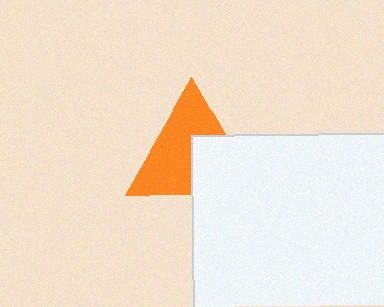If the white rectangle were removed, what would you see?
You would see the complete orange triangle.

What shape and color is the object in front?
The object in front is a white rectangle.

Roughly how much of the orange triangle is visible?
About half of it is visible (roughly 61%).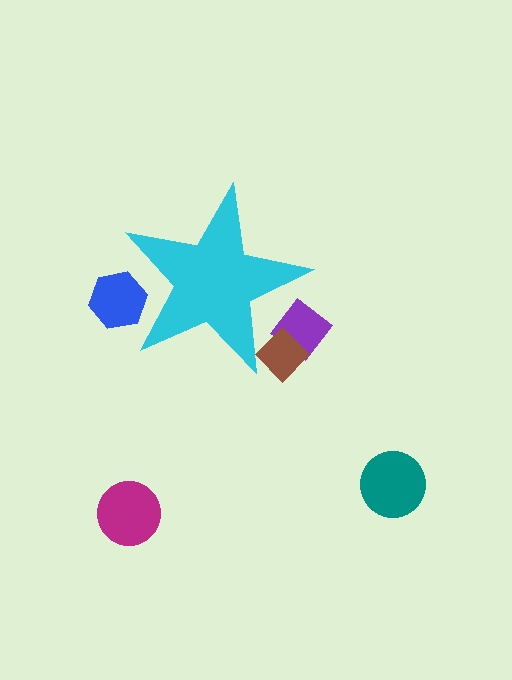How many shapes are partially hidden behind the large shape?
3 shapes are partially hidden.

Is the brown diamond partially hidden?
Yes, the brown diamond is partially hidden behind the cyan star.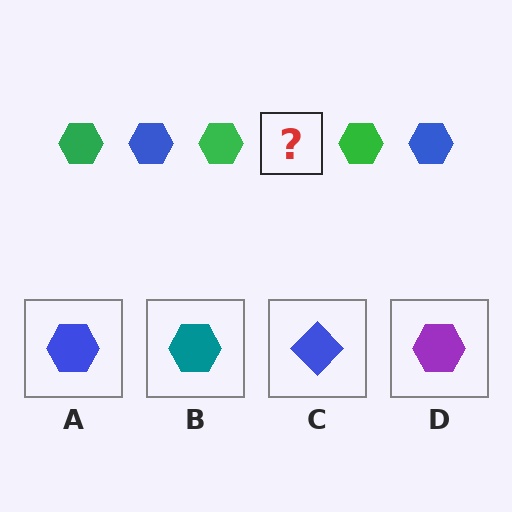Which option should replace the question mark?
Option A.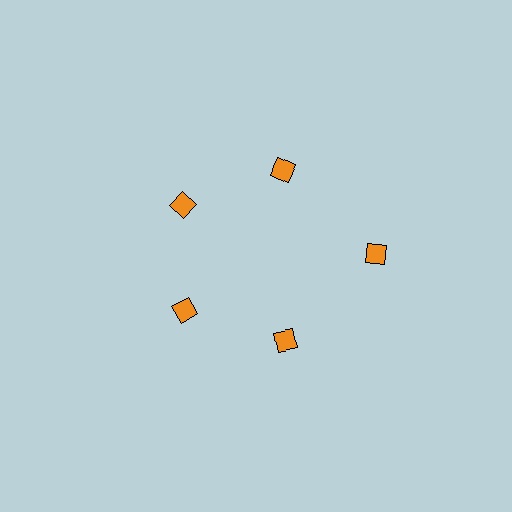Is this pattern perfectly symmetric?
No. The 5 orange diamonds are arranged in a ring, but one element near the 3 o'clock position is pushed outward from the center, breaking the 5-fold rotational symmetry.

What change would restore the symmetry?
The symmetry would be restored by moving it inward, back onto the ring so that all 5 diamonds sit at equal angles and equal distance from the center.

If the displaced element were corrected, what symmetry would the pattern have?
It would have 5-fold rotational symmetry — the pattern would map onto itself every 72 degrees.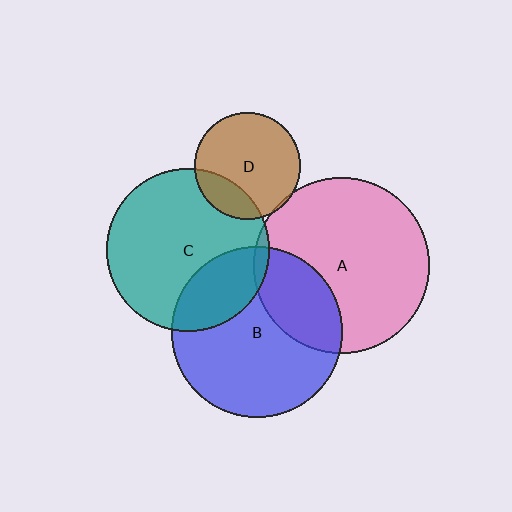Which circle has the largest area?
Circle A (pink).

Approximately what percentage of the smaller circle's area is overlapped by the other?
Approximately 25%.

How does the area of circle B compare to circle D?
Approximately 2.6 times.